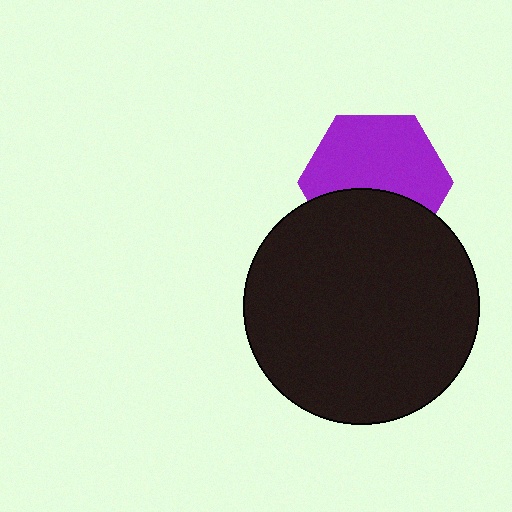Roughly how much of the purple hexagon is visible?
About half of it is visible (roughly 62%).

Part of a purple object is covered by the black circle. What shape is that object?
It is a hexagon.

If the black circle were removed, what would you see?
You would see the complete purple hexagon.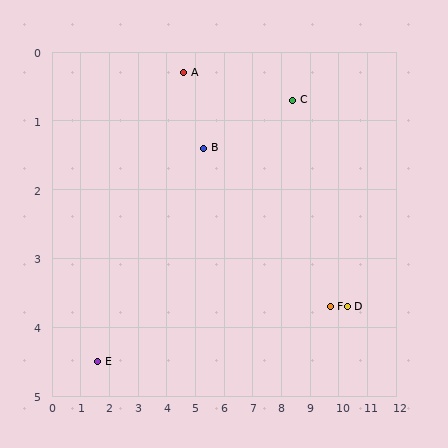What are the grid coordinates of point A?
Point A is at approximately (4.6, 0.3).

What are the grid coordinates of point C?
Point C is at approximately (8.4, 0.7).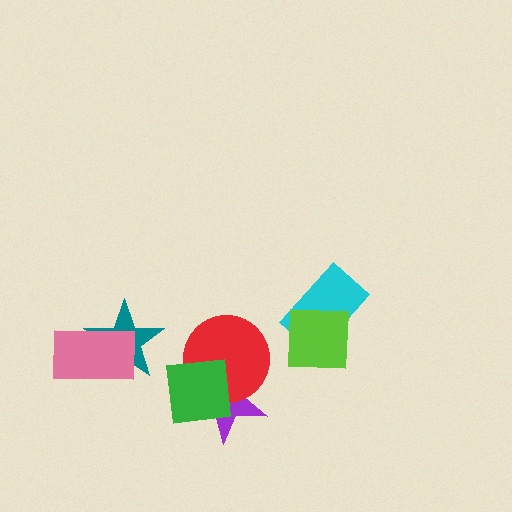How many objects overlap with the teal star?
1 object overlaps with the teal star.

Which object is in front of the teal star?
The pink rectangle is in front of the teal star.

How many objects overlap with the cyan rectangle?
1 object overlaps with the cyan rectangle.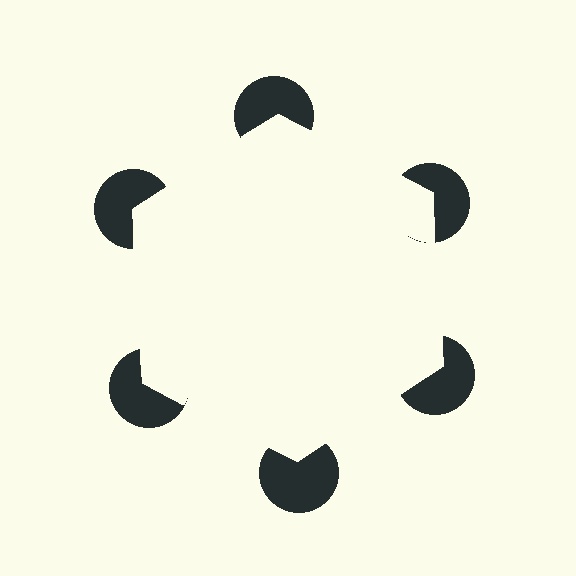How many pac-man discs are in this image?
There are 6 — one at each vertex of the illusory hexagon.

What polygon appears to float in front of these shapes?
An illusory hexagon — its edges are inferred from the aligned wedge cuts in the pac-man discs, not physically drawn.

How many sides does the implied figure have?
6 sides.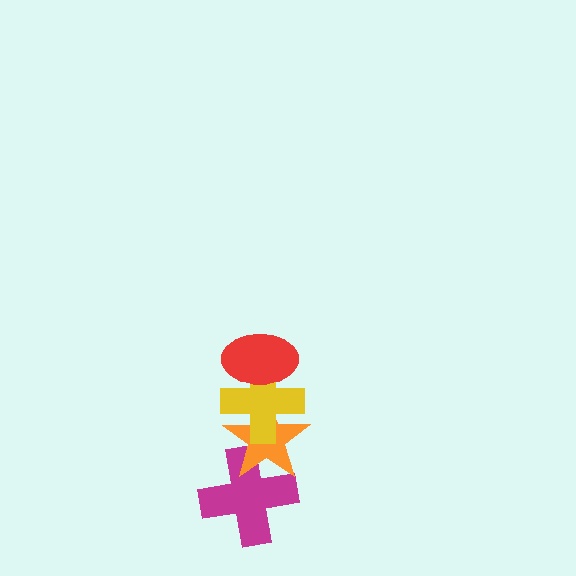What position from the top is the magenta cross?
The magenta cross is 4th from the top.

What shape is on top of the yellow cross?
The red ellipse is on top of the yellow cross.